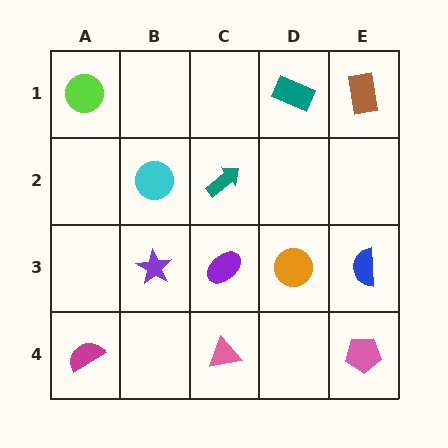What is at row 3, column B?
A purple star.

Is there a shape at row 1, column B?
No, that cell is empty.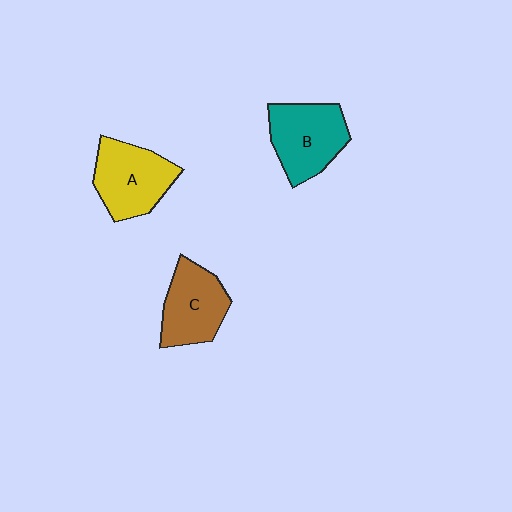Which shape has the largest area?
Shape A (yellow).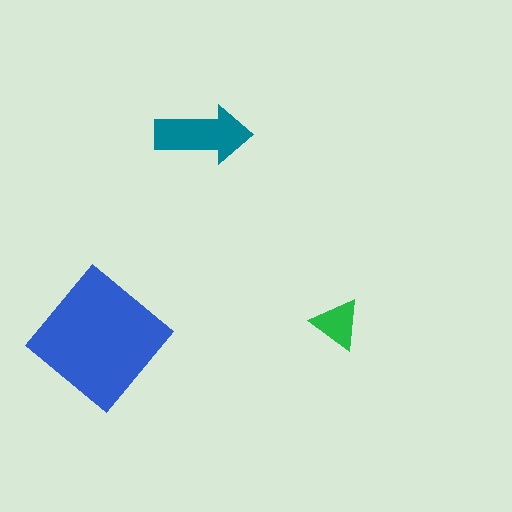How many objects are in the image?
There are 3 objects in the image.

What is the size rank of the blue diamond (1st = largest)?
1st.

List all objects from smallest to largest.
The green triangle, the teal arrow, the blue diamond.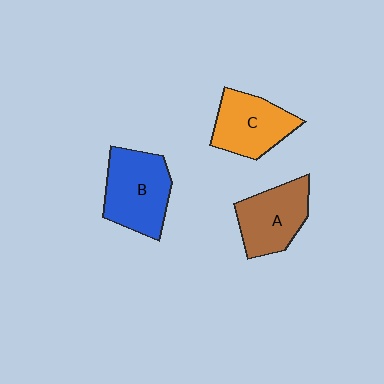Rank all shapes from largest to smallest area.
From largest to smallest: B (blue), A (brown), C (orange).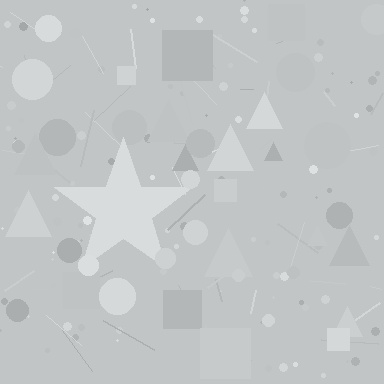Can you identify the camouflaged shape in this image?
The camouflaged shape is a star.